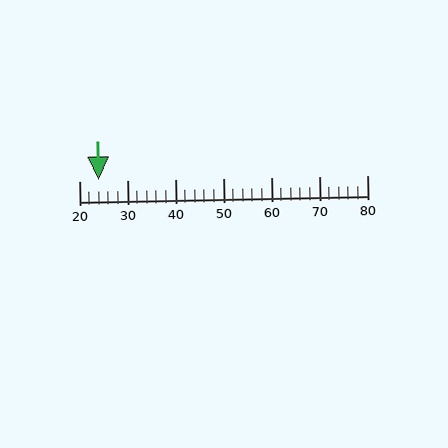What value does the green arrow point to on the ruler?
The green arrow points to approximately 24.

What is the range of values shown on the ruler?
The ruler shows values from 20 to 80.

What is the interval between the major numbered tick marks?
The major tick marks are spaced 10 units apart.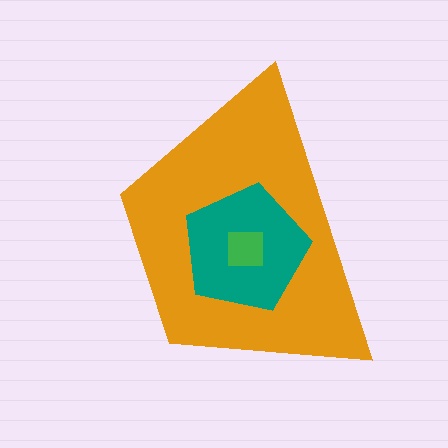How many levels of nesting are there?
3.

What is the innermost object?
The green square.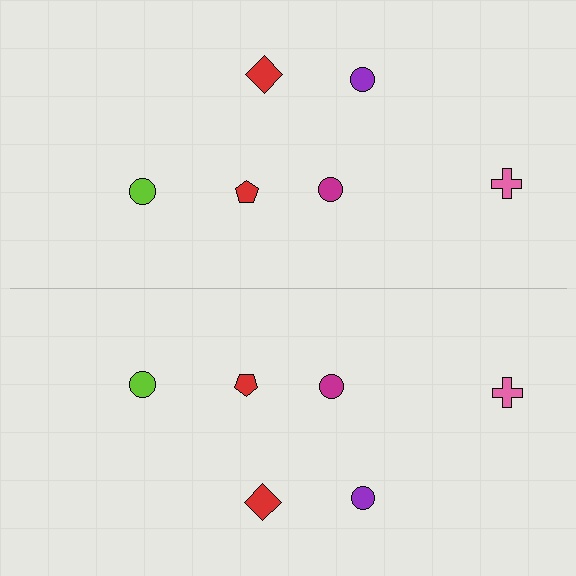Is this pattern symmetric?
Yes, this pattern has bilateral (reflection) symmetry.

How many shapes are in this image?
There are 12 shapes in this image.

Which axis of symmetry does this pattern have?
The pattern has a horizontal axis of symmetry running through the center of the image.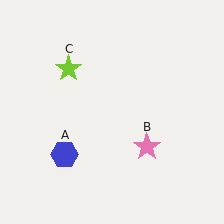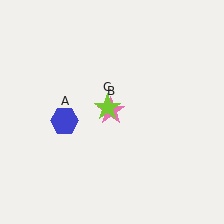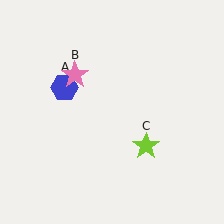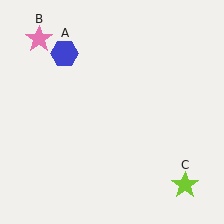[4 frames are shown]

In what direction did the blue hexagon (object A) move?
The blue hexagon (object A) moved up.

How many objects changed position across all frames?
3 objects changed position: blue hexagon (object A), pink star (object B), lime star (object C).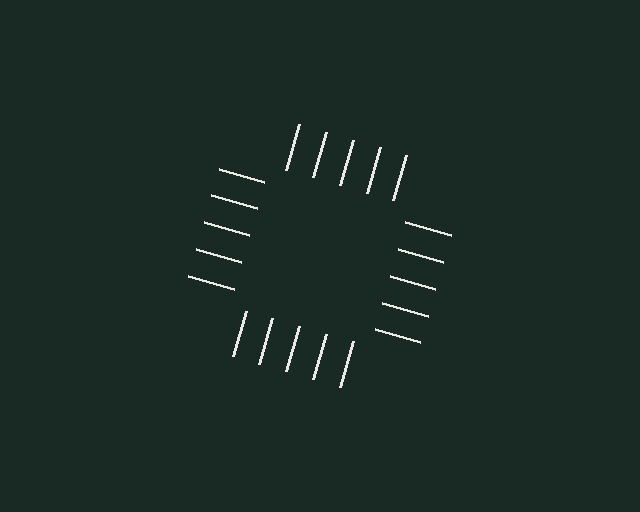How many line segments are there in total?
20 — 5 along each of the 4 edges.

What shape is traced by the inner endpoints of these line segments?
An illusory square — the line segments terminate on its edges but no continuous stroke is drawn.